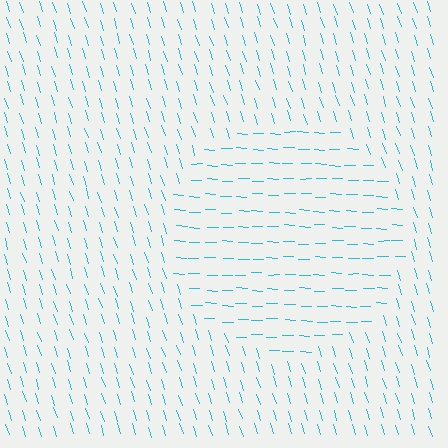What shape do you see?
I see a circle.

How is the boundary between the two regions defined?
The boundary is defined purely by a change in line orientation (approximately 70 degrees difference). All lines are the same color and thickness.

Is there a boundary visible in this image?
Yes, there is a texture boundary formed by a change in line orientation.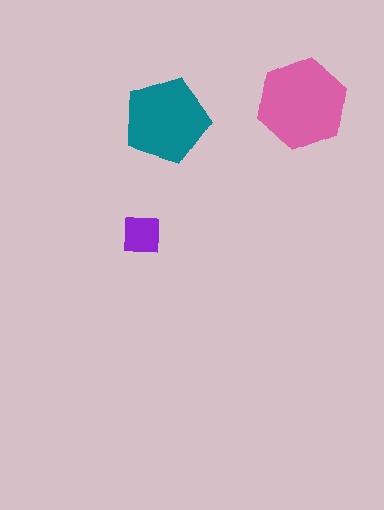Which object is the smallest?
The purple square.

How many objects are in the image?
There are 3 objects in the image.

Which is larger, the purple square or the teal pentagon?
The teal pentagon.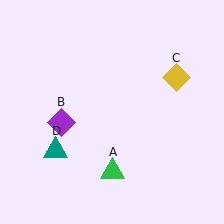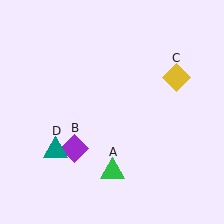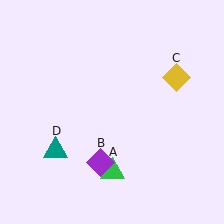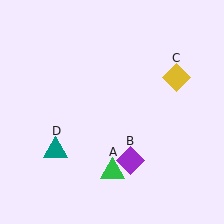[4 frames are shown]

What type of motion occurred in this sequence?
The purple diamond (object B) rotated counterclockwise around the center of the scene.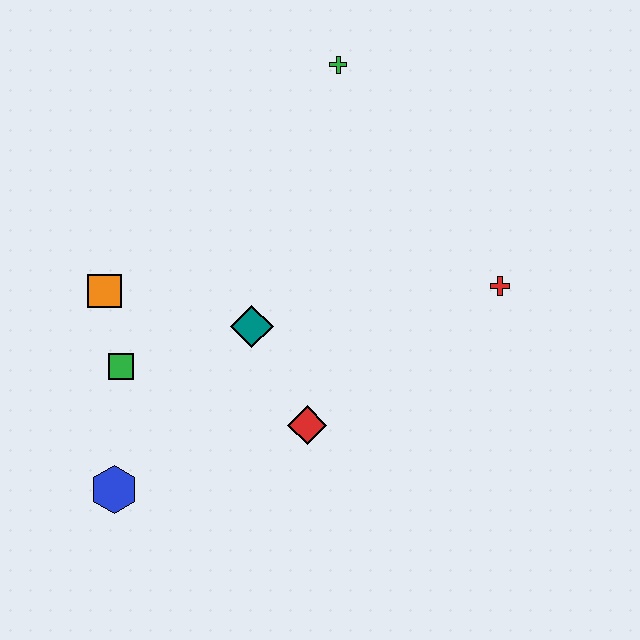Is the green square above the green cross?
No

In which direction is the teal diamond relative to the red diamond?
The teal diamond is above the red diamond.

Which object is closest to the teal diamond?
The red diamond is closest to the teal diamond.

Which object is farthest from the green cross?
The blue hexagon is farthest from the green cross.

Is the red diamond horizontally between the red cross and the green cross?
No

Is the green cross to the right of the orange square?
Yes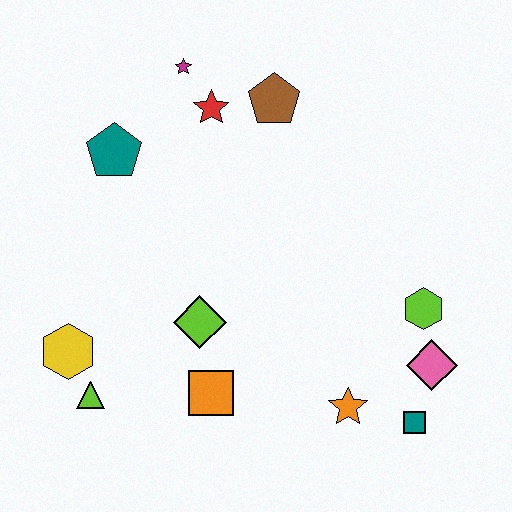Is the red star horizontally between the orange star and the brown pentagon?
No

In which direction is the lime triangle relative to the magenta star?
The lime triangle is below the magenta star.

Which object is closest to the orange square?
The lime diamond is closest to the orange square.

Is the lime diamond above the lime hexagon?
No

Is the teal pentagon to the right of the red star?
No